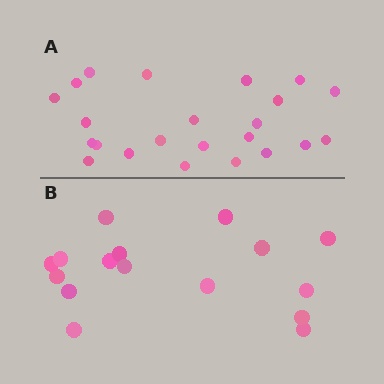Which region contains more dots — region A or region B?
Region A (the top region) has more dots.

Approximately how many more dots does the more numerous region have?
Region A has roughly 8 or so more dots than region B.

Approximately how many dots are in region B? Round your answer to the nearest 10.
About 20 dots. (The exact count is 16, which rounds to 20.)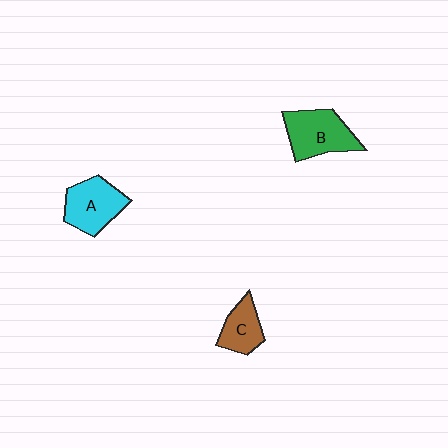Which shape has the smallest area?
Shape C (brown).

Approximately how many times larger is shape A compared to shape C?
Approximately 1.5 times.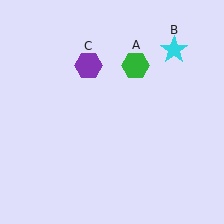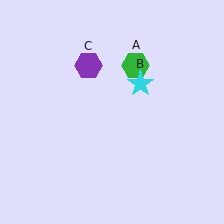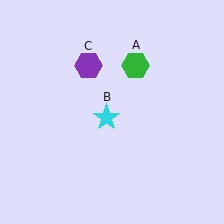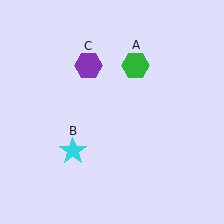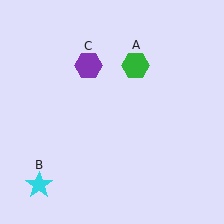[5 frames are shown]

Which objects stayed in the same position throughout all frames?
Green hexagon (object A) and purple hexagon (object C) remained stationary.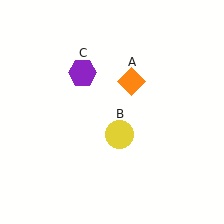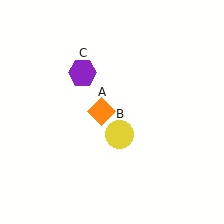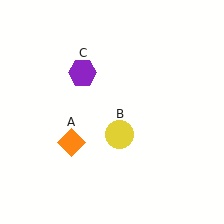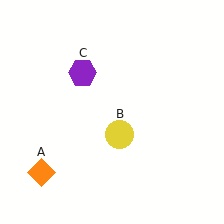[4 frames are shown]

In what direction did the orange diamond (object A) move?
The orange diamond (object A) moved down and to the left.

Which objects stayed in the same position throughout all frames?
Yellow circle (object B) and purple hexagon (object C) remained stationary.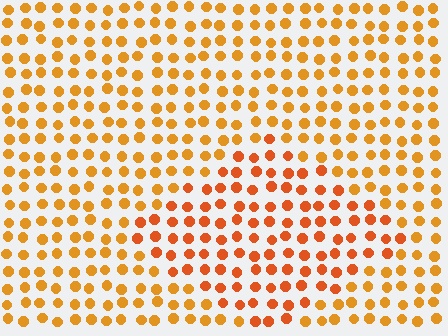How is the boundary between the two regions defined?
The boundary is defined purely by a slight shift in hue (about 20 degrees). Spacing, size, and orientation are identical on both sides.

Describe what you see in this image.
The image is filled with small orange elements in a uniform arrangement. A diamond-shaped region is visible where the elements are tinted to a slightly different hue, forming a subtle color boundary.